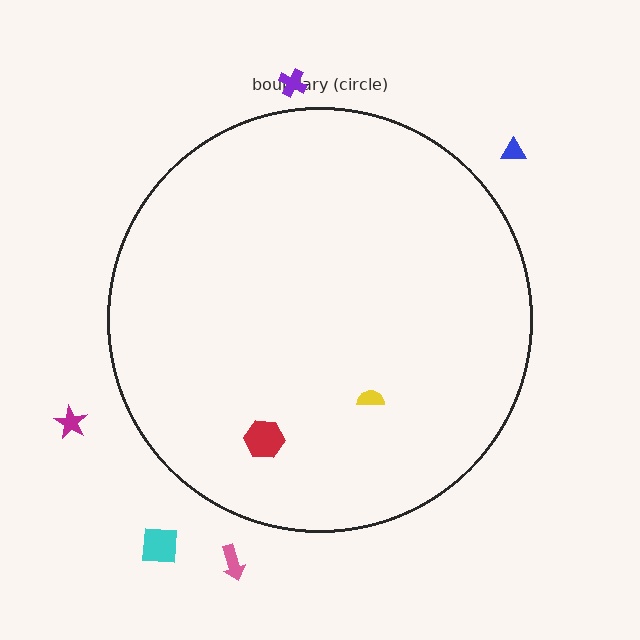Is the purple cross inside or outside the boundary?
Outside.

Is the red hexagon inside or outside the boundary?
Inside.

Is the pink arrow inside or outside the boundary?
Outside.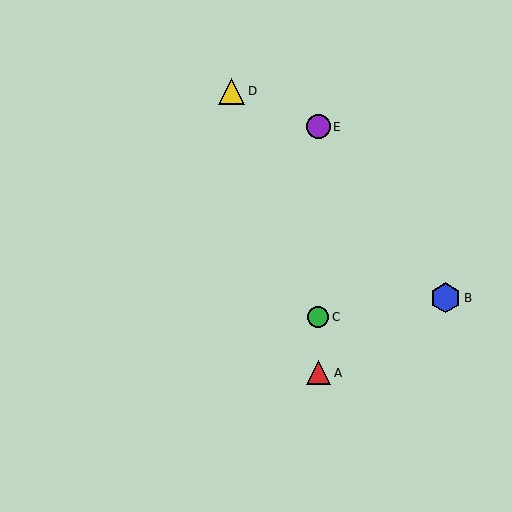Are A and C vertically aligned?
Yes, both are at x≈318.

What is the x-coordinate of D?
Object D is at x≈231.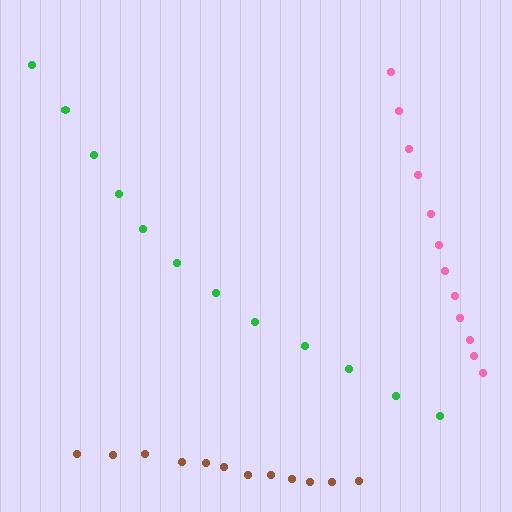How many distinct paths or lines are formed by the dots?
There are 3 distinct paths.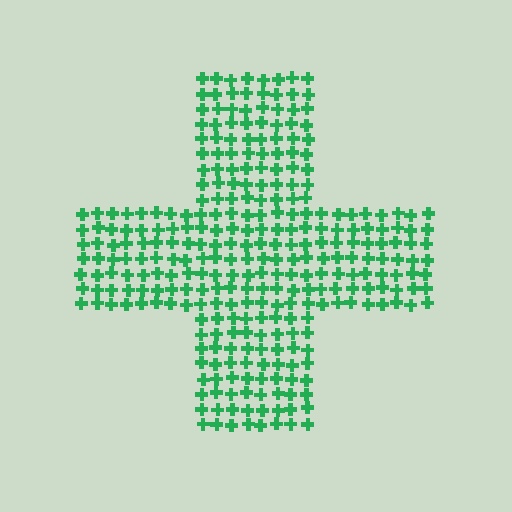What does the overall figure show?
The overall figure shows a cross.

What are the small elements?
The small elements are crosses.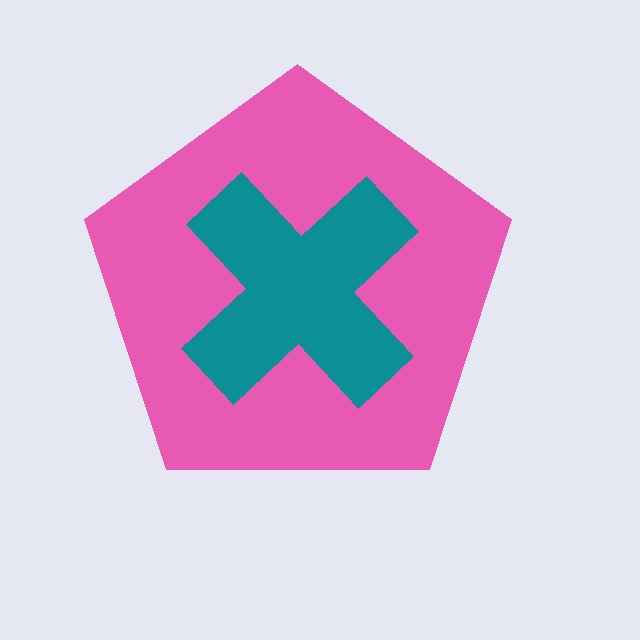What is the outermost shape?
The pink pentagon.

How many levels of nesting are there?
2.